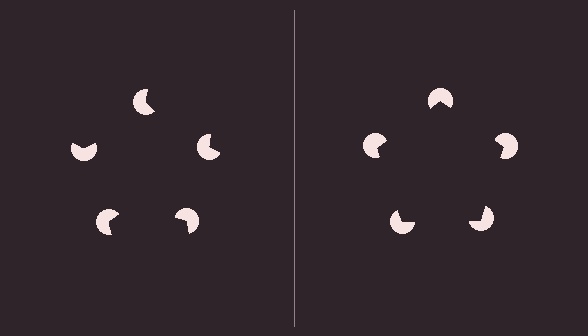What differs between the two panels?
The pac-man discs are positioned identically on both sides; only the wedge orientations differ. On the right they align to a pentagon; on the left they are misaligned.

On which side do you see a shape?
An illusory pentagon appears on the right side. On the left side the wedge cuts are rotated, so no coherent shape forms.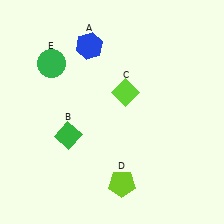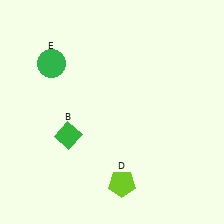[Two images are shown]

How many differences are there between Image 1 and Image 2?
There are 2 differences between the two images.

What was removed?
The blue hexagon (A), the lime diamond (C) were removed in Image 2.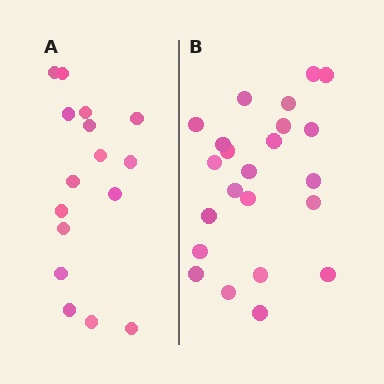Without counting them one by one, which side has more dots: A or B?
Region B (the right region) has more dots.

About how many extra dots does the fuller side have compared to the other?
Region B has roughly 8 or so more dots than region A.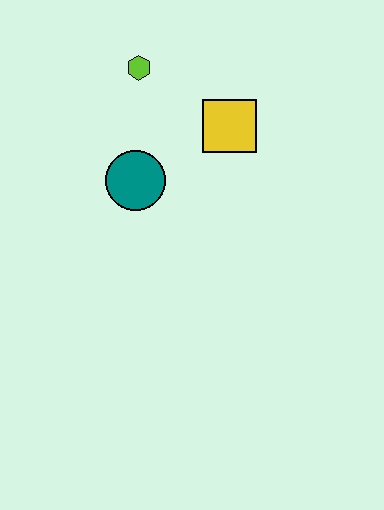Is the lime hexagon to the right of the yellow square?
No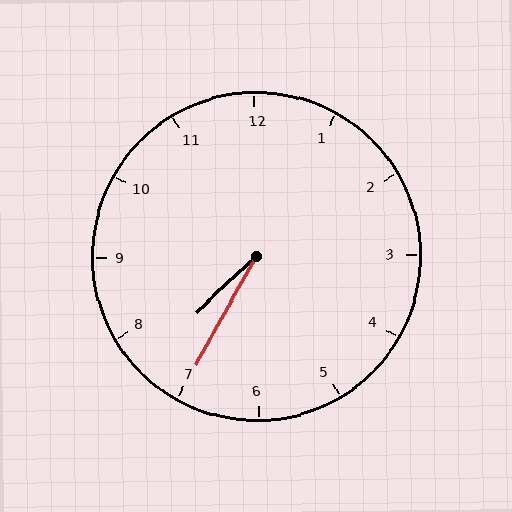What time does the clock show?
7:35.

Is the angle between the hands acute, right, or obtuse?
It is acute.